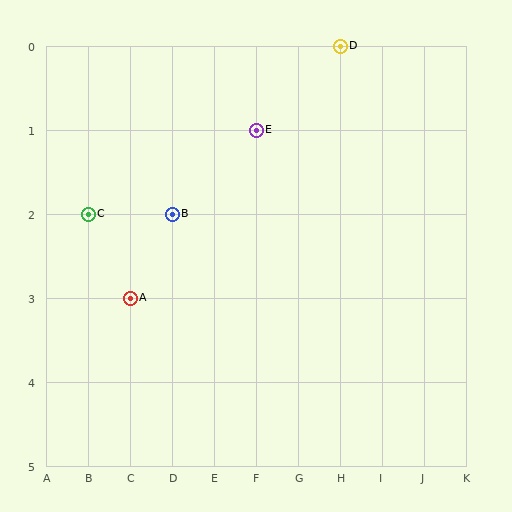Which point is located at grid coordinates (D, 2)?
Point B is at (D, 2).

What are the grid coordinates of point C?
Point C is at grid coordinates (B, 2).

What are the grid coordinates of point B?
Point B is at grid coordinates (D, 2).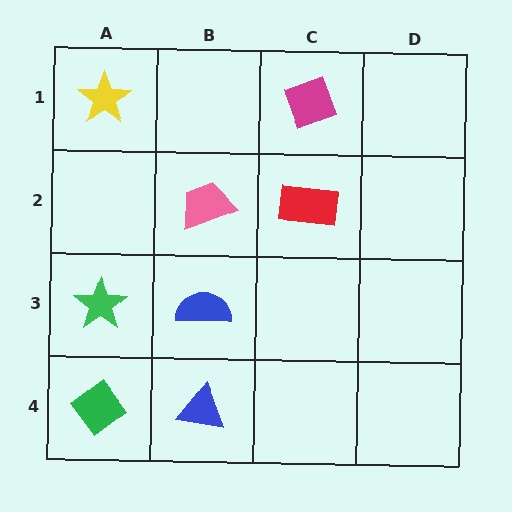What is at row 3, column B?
A blue semicircle.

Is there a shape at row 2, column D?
No, that cell is empty.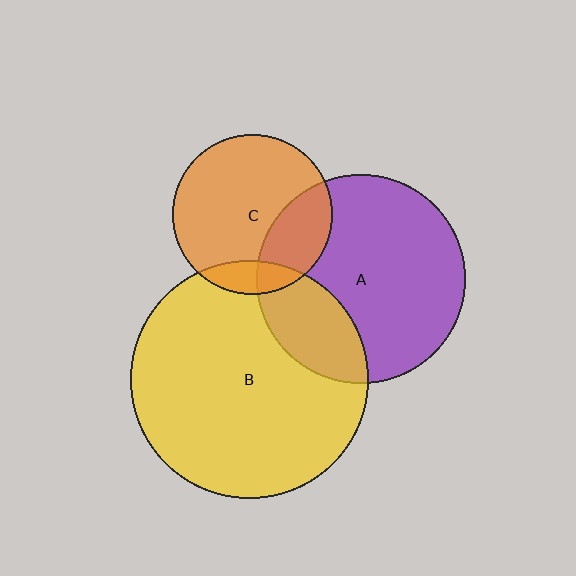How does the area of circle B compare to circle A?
Approximately 1.3 times.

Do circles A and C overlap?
Yes.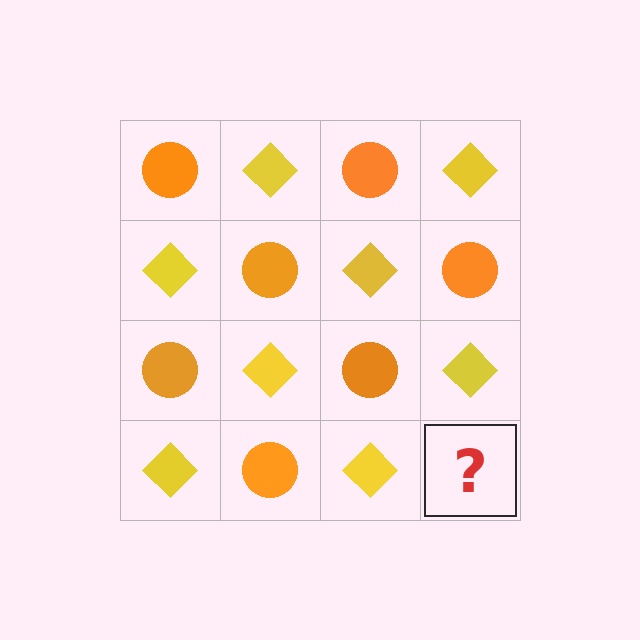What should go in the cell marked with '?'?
The missing cell should contain an orange circle.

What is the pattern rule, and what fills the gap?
The rule is that it alternates orange circle and yellow diamond in a checkerboard pattern. The gap should be filled with an orange circle.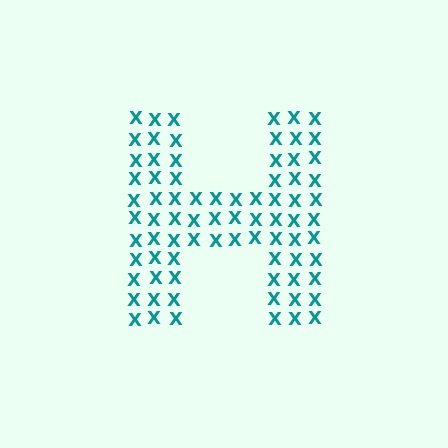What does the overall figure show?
The overall figure shows the letter H.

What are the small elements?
The small elements are letter X's.